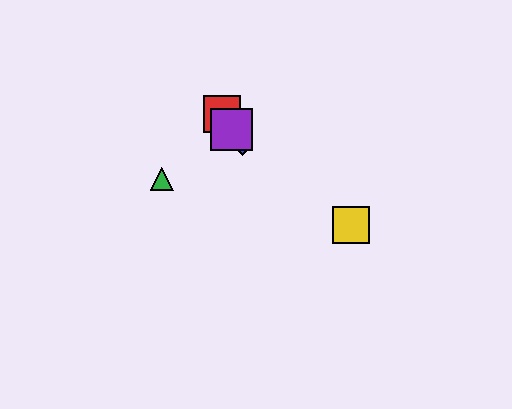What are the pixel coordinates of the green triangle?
The green triangle is at (162, 179).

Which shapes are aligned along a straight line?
The red square, the blue diamond, the purple square are aligned along a straight line.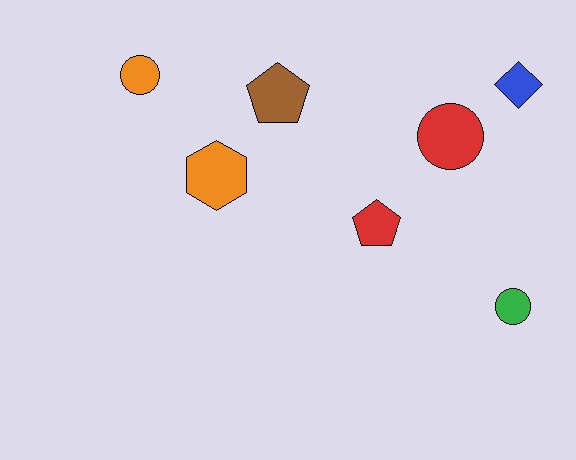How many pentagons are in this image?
There are 2 pentagons.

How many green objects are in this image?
There is 1 green object.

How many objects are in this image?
There are 7 objects.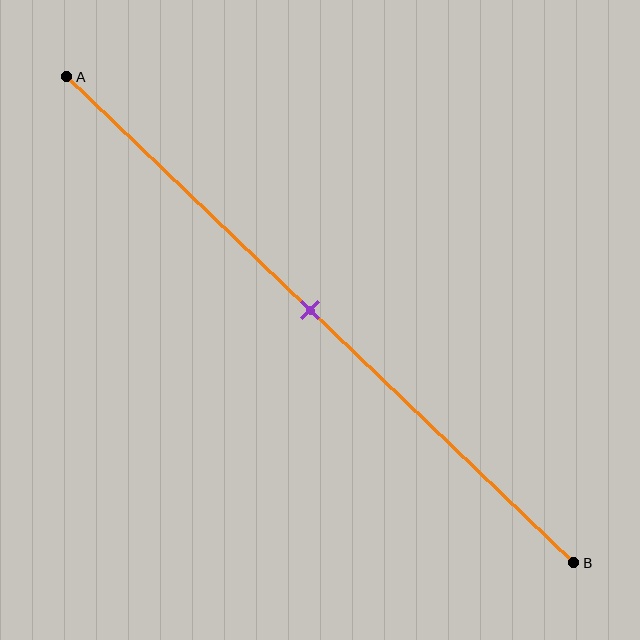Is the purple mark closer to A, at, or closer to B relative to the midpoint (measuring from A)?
The purple mark is approximately at the midpoint of segment AB.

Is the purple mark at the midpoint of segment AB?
Yes, the mark is approximately at the midpoint.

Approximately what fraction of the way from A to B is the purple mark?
The purple mark is approximately 50% of the way from A to B.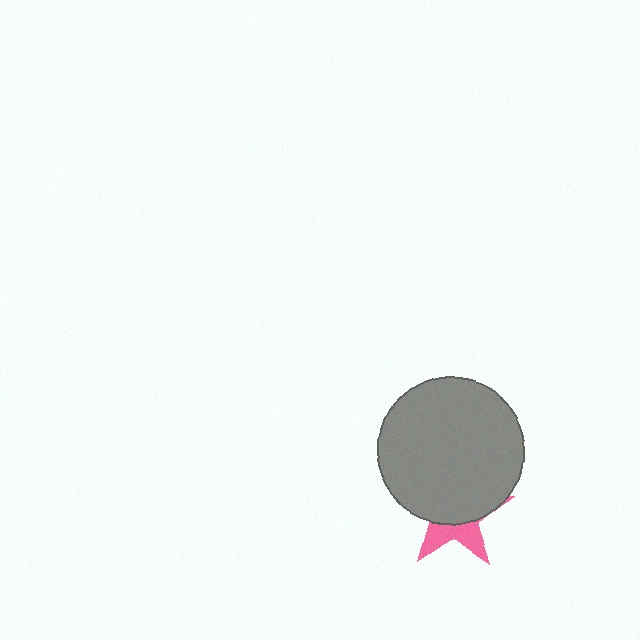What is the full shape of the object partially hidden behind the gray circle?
The partially hidden object is a pink star.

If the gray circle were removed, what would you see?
You would see the complete pink star.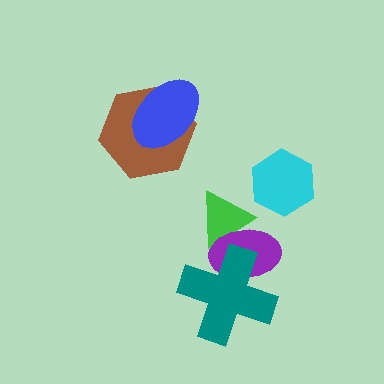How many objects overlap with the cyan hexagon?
0 objects overlap with the cyan hexagon.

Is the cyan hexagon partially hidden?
No, no other shape covers it.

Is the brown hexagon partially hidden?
Yes, it is partially covered by another shape.